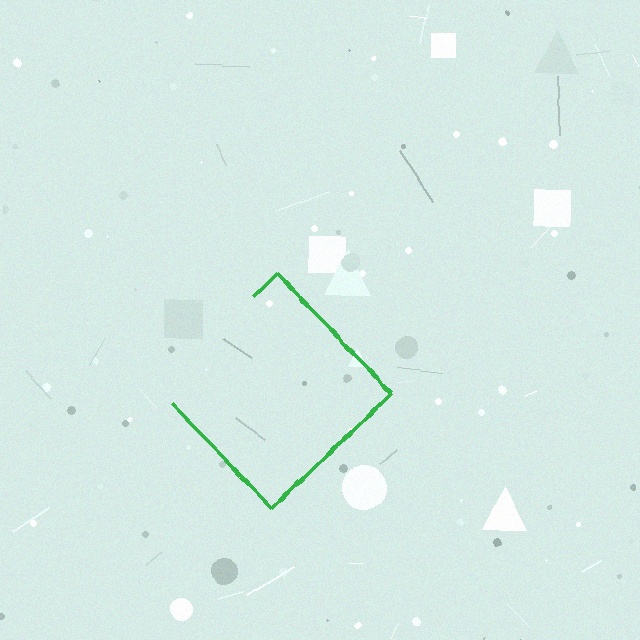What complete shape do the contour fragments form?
The contour fragments form a diamond.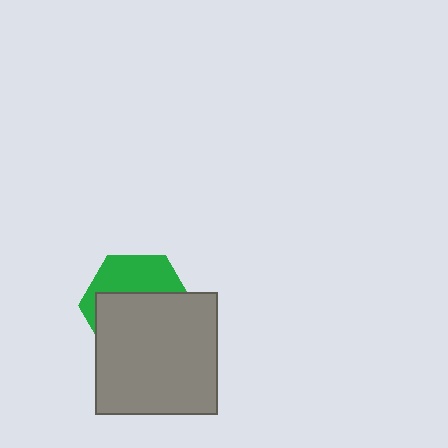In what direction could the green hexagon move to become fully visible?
The green hexagon could move up. That would shift it out from behind the gray square entirely.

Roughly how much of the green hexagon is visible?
A small part of it is visible (roughly 38%).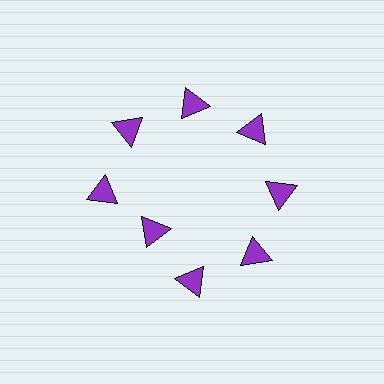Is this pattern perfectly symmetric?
No. The 8 purple triangles are arranged in a ring, but one element near the 8 o'clock position is pulled inward toward the center, breaking the 8-fold rotational symmetry.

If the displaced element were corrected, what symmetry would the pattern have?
It would have 8-fold rotational symmetry — the pattern would map onto itself every 45 degrees.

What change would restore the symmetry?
The symmetry would be restored by moving it outward, back onto the ring so that all 8 triangles sit at equal angles and equal distance from the center.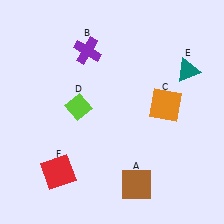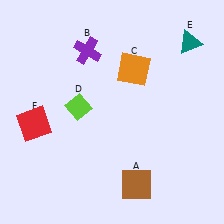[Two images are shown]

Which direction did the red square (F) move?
The red square (F) moved up.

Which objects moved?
The objects that moved are: the orange square (C), the teal triangle (E), the red square (F).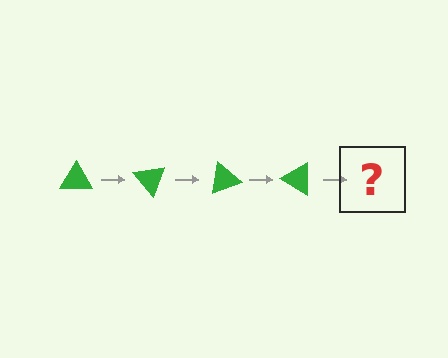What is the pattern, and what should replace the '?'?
The pattern is that the triangle rotates 50 degrees each step. The '?' should be a green triangle rotated 200 degrees.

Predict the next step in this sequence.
The next step is a green triangle rotated 200 degrees.